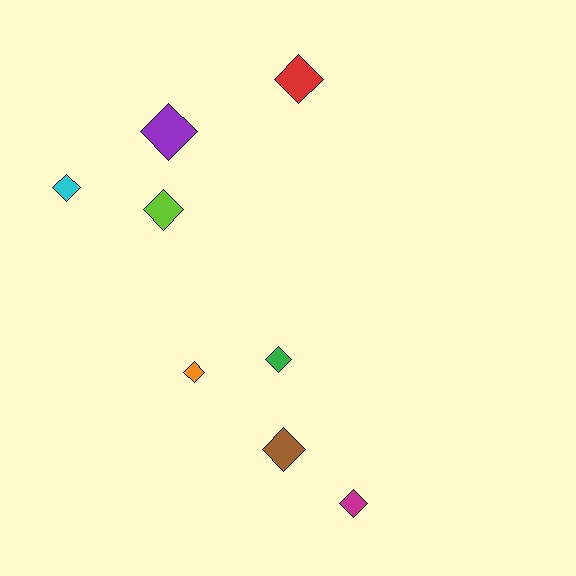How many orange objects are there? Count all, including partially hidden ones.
There is 1 orange object.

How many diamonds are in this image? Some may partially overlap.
There are 8 diamonds.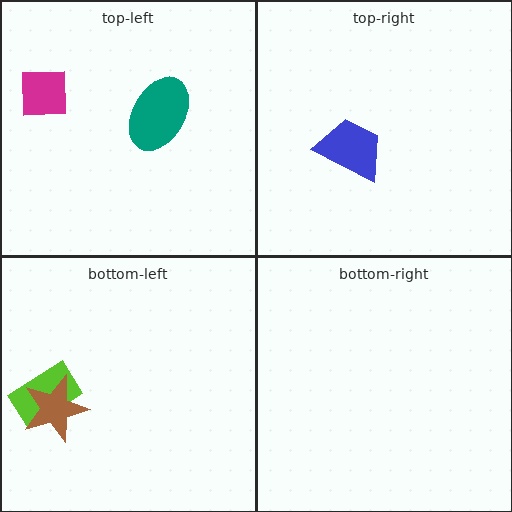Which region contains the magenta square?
The top-left region.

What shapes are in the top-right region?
The blue trapezoid.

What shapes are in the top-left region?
The magenta square, the teal ellipse.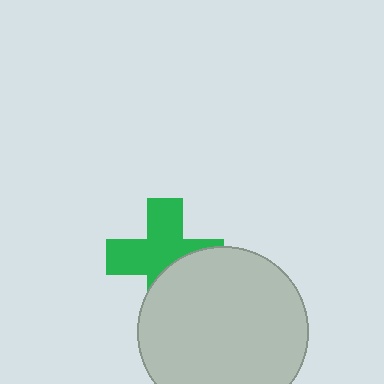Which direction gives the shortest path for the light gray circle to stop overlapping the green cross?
Moving down gives the shortest separation.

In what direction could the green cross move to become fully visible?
The green cross could move up. That would shift it out from behind the light gray circle entirely.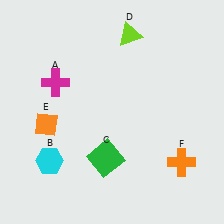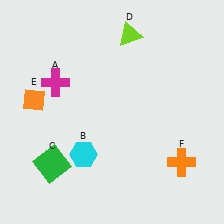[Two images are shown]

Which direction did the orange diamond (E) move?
The orange diamond (E) moved up.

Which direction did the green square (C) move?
The green square (C) moved left.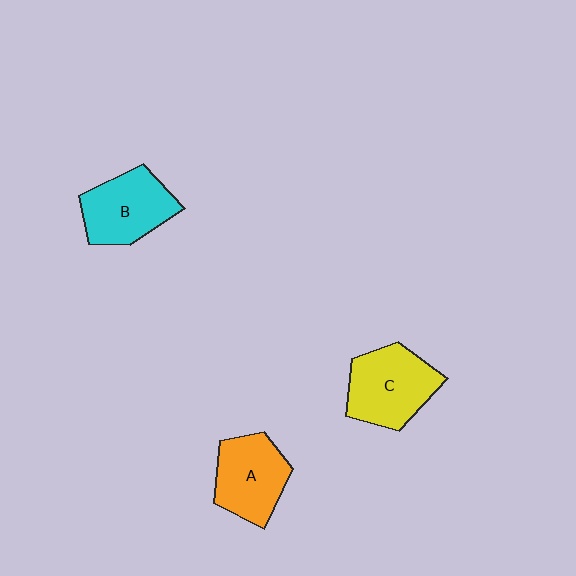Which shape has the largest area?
Shape C (yellow).